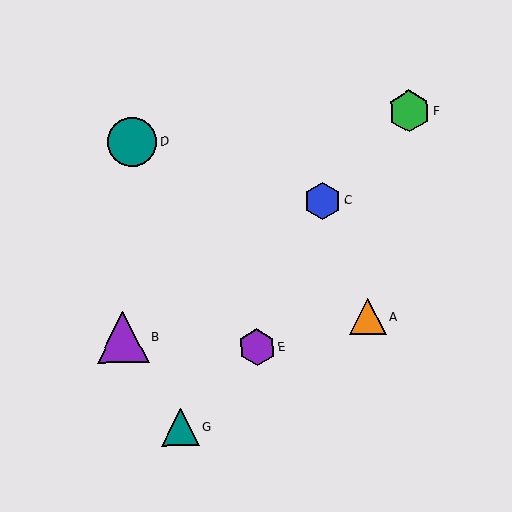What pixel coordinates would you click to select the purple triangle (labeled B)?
Click at (123, 337) to select the purple triangle B.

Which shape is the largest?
The purple triangle (labeled B) is the largest.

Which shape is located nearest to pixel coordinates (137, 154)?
The teal circle (labeled D) at (132, 142) is nearest to that location.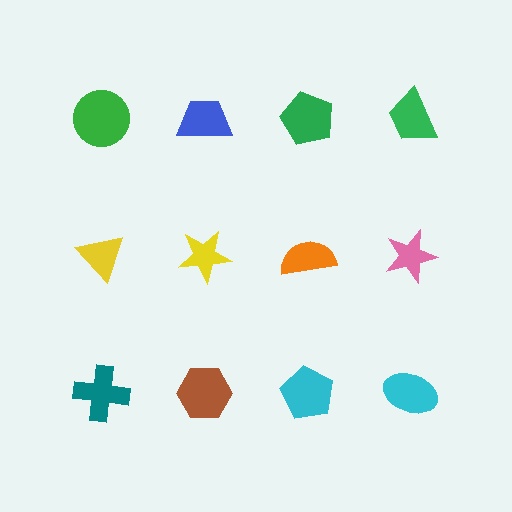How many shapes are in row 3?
4 shapes.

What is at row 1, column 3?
A green pentagon.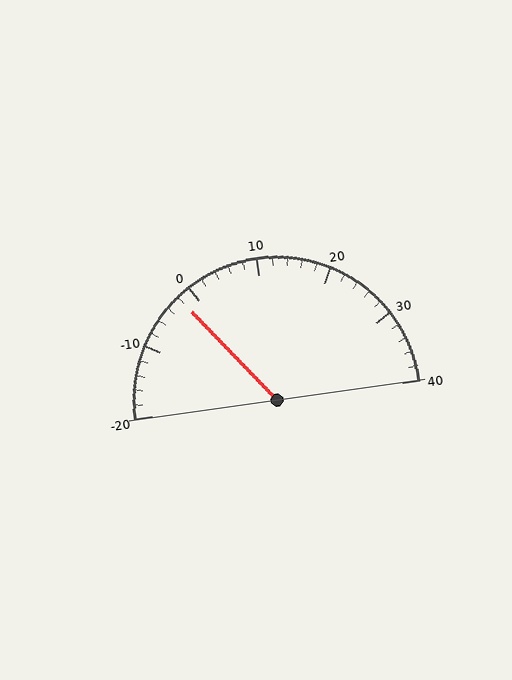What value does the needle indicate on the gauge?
The needle indicates approximately -2.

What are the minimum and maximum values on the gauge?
The gauge ranges from -20 to 40.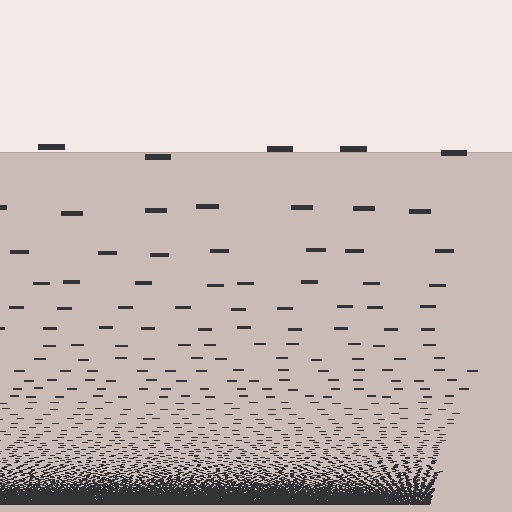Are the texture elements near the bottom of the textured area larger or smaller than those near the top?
Smaller. The gradient is inverted — elements near the bottom are smaller and denser.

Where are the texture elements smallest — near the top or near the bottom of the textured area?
Near the bottom.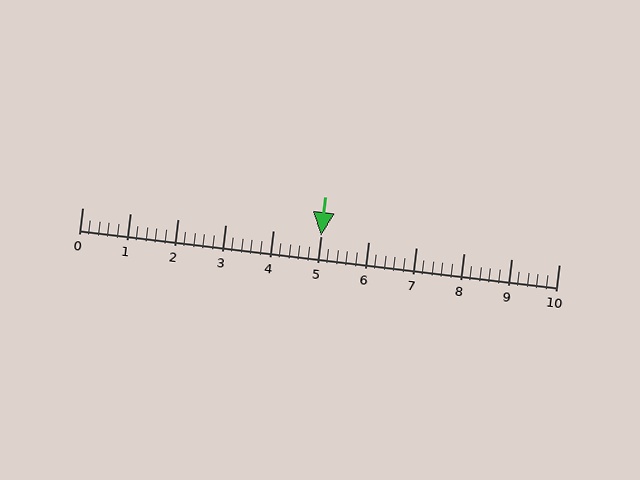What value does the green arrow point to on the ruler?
The green arrow points to approximately 5.0.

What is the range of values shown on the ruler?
The ruler shows values from 0 to 10.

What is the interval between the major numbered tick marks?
The major tick marks are spaced 1 units apart.